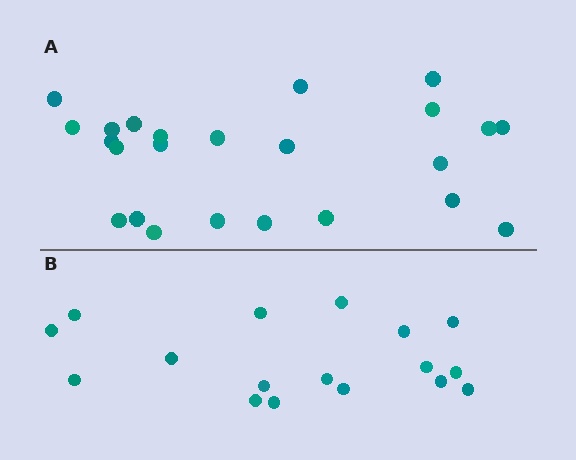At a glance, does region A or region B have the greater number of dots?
Region A (the top region) has more dots.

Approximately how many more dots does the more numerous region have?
Region A has roughly 8 or so more dots than region B.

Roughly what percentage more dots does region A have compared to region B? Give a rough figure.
About 40% more.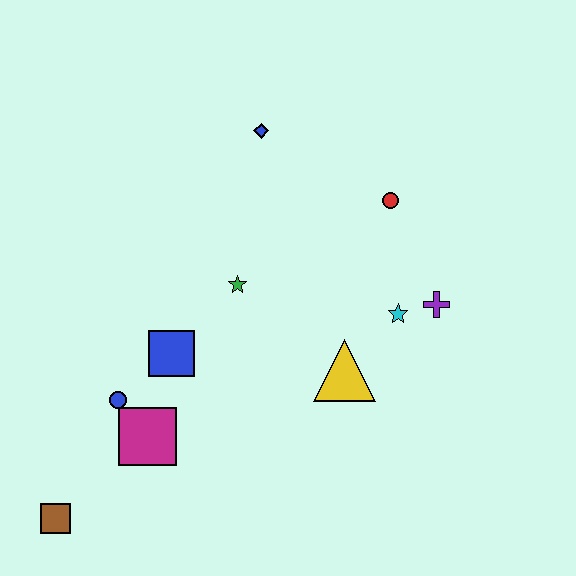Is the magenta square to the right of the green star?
No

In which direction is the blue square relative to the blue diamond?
The blue square is below the blue diamond.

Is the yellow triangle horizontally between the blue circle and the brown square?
No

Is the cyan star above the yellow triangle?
Yes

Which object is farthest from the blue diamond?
The brown square is farthest from the blue diamond.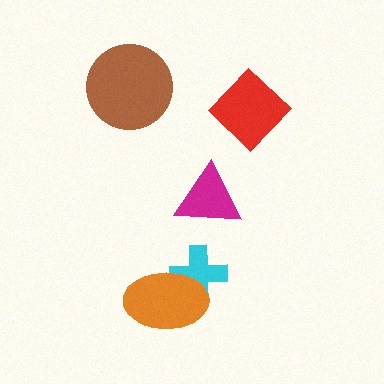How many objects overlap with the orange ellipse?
1 object overlaps with the orange ellipse.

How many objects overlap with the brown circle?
0 objects overlap with the brown circle.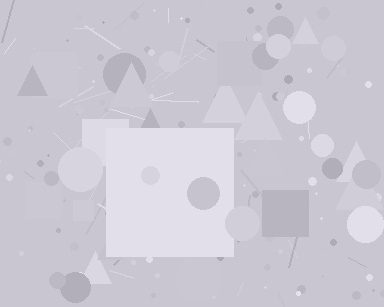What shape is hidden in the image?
A square is hidden in the image.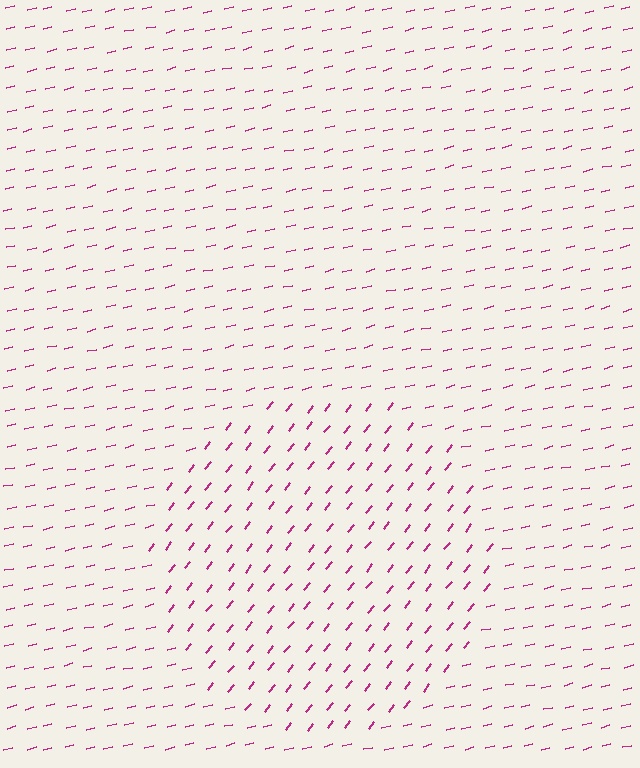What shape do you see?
I see a circle.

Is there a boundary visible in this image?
Yes, there is a texture boundary formed by a change in line orientation.